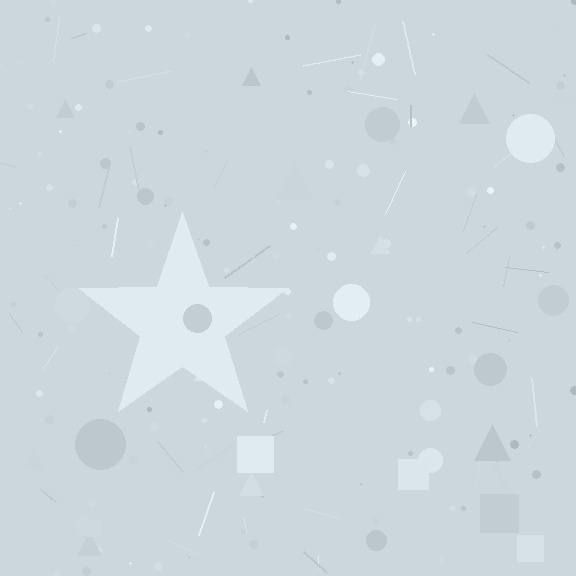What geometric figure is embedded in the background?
A star is embedded in the background.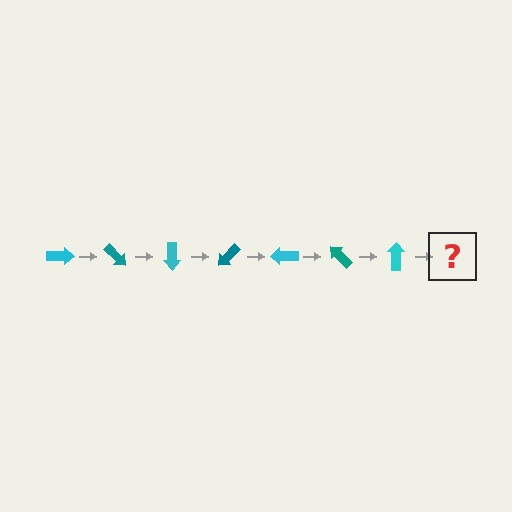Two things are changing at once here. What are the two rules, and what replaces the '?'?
The two rules are that it rotates 45 degrees each step and the color cycles through cyan and teal. The '?' should be a teal arrow, rotated 315 degrees from the start.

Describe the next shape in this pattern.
It should be a teal arrow, rotated 315 degrees from the start.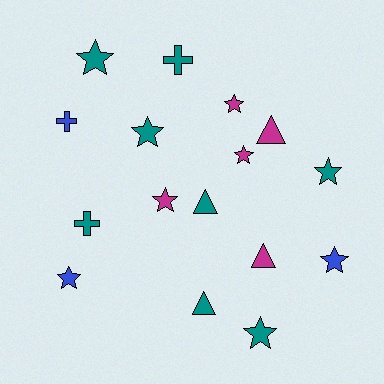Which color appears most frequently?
Teal, with 8 objects.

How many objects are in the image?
There are 16 objects.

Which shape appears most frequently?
Star, with 9 objects.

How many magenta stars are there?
There are 3 magenta stars.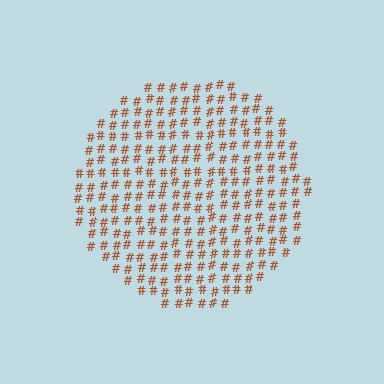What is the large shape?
The large shape is a circle.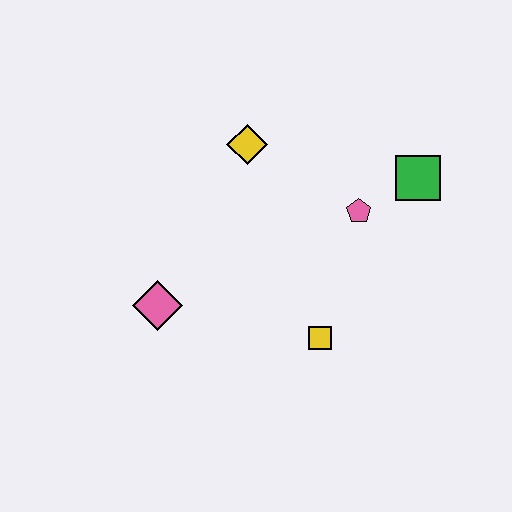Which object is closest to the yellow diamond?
The pink pentagon is closest to the yellow diamond.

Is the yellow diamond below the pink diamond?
No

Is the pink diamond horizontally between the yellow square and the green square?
No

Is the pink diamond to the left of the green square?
Yes